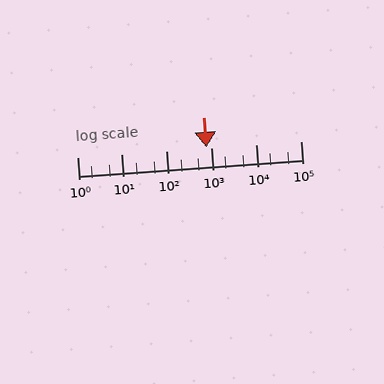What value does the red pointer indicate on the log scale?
The pointer indicates approximately 790.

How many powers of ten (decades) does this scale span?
The scale spans 5 decades, from 1 to 100000.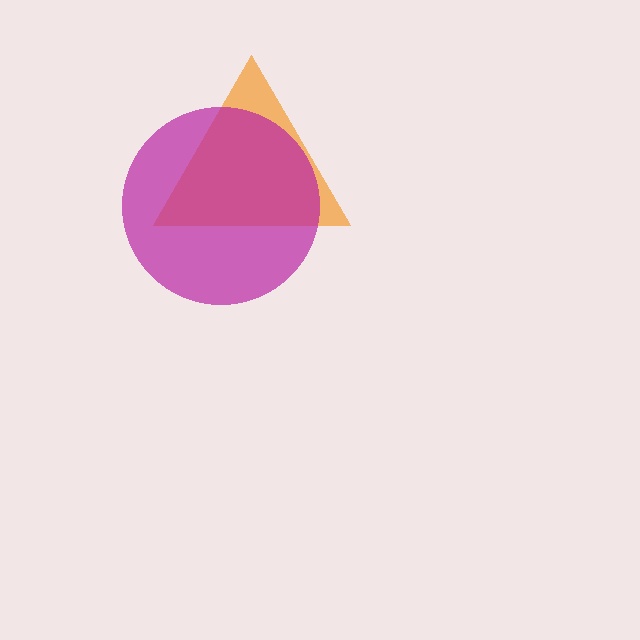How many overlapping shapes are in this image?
There are 2 overlapping shapes in the image.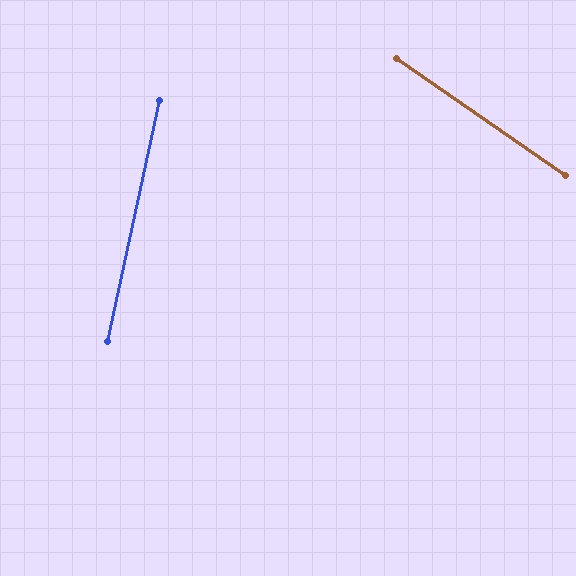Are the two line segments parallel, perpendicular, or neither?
Neither parallel nor perpendicular — they differ by about 67°.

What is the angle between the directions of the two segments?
Approximately 67 degrees.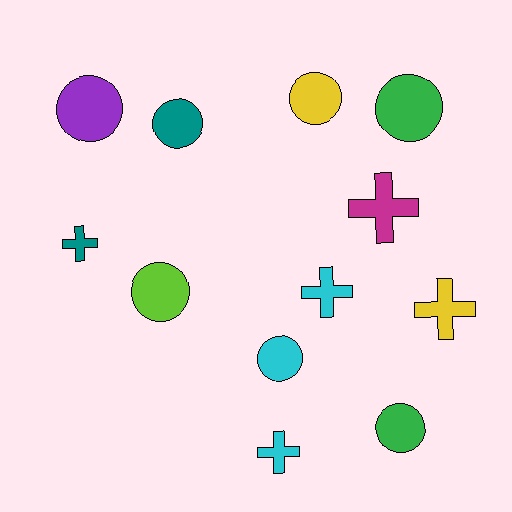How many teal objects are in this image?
There are 2 teal objects.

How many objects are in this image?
There are 12 objects.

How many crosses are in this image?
There are 5 crosses.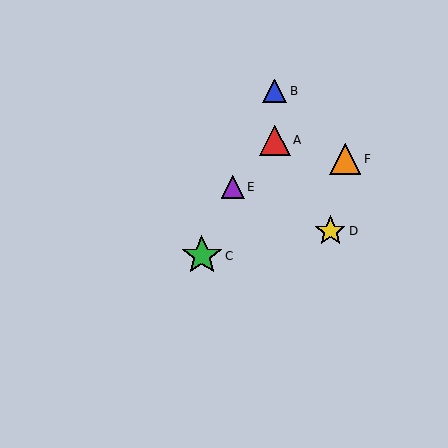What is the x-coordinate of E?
Object E is at x≈233.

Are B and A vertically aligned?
Yes, both are at x≈275.